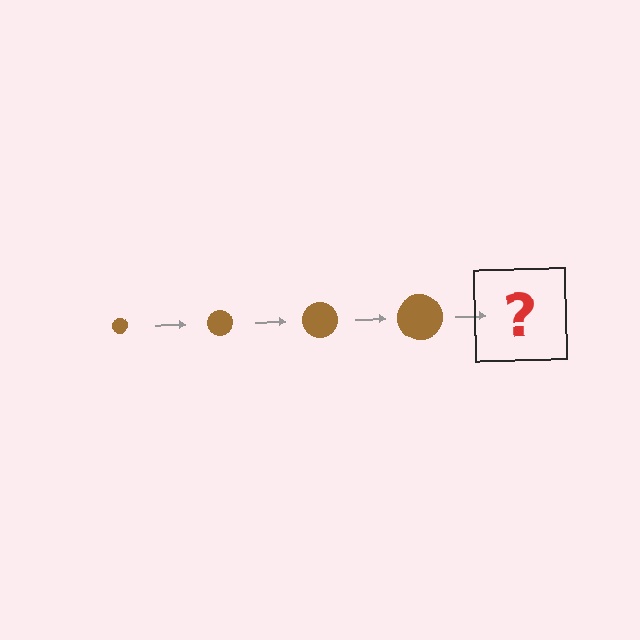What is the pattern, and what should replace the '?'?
The pattern is that the circle gets progressively larger each step. The '?' should be a brown circle, larger than the previous one.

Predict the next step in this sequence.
The next step is a brown circle, larger than the previous one.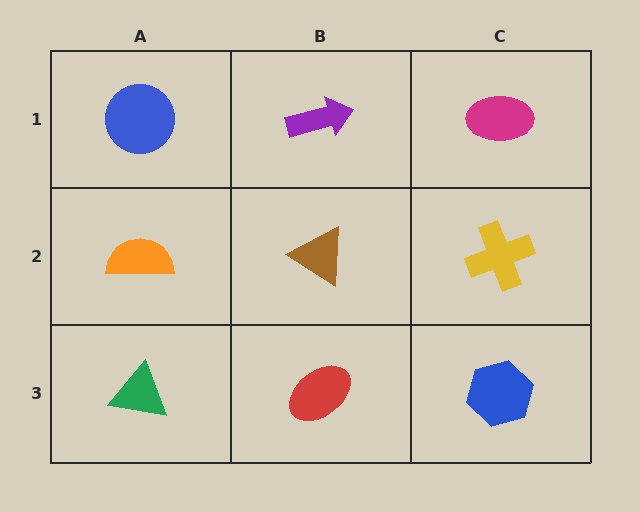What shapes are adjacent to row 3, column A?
An orange semicircle (row 2, column A), a red ellipse (row 3, column B).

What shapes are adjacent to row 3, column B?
A brown triangle (row 2, column B), a green triangle (row 3, column A), a blue hexagon (row 3, column C).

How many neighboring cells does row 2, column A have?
3.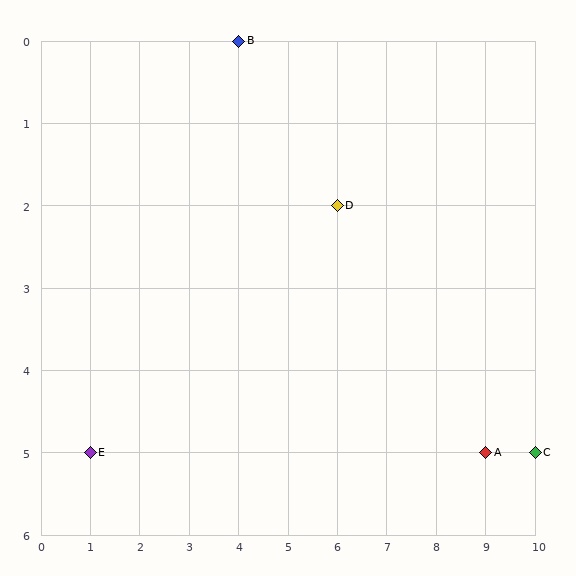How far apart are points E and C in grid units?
Points E and C are 9 columns apart.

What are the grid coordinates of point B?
Point B is at grid coordinates (4, 0).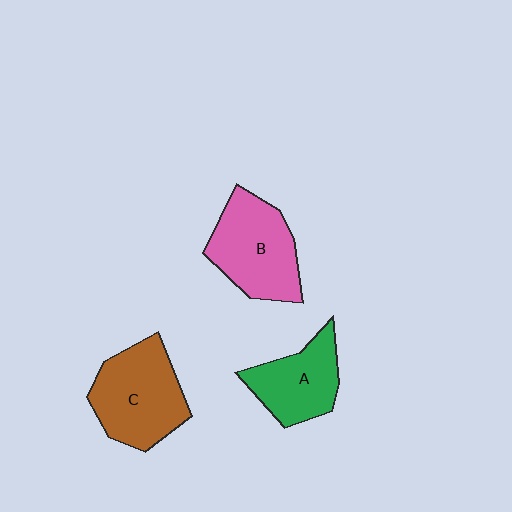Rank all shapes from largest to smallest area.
From largest to smallest: C (brown), B (pink), A (green).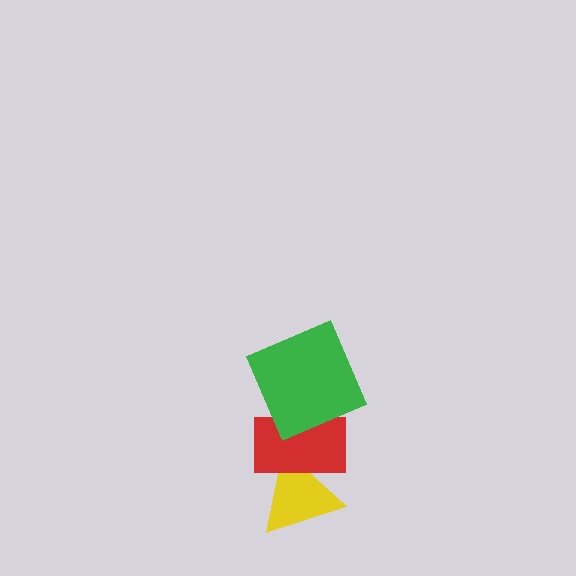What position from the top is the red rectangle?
The red rectangle is 2nd from the top.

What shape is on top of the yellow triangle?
The red rectangle is on top of the yellow triangle.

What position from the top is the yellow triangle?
The yellow triangle is 3rd from the top.